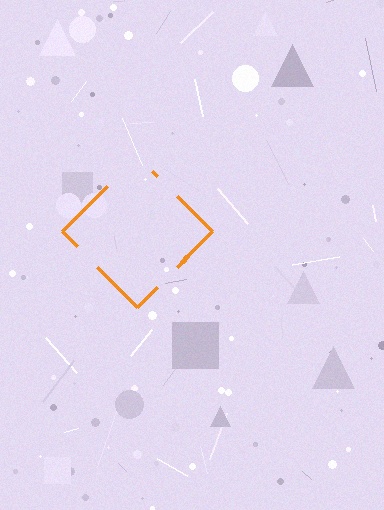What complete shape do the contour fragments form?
The contour fragments form a diamond.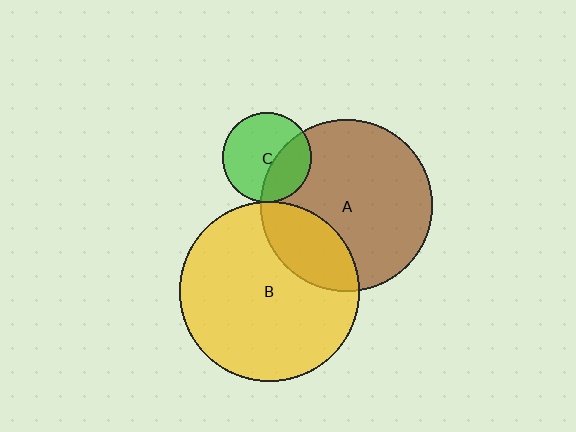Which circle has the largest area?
Circle B (yellow).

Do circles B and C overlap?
Yes.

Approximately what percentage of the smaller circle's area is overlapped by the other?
Approximately 5%.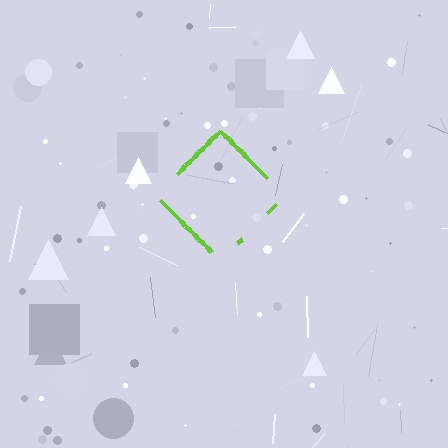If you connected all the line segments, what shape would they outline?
They would outline a diamond.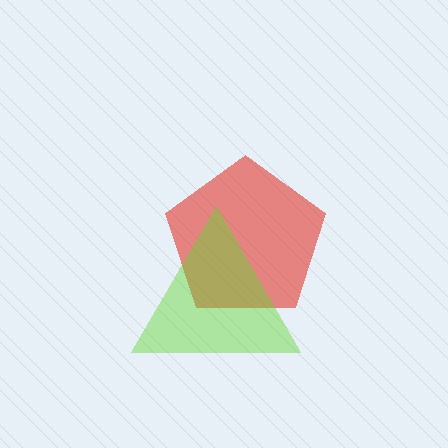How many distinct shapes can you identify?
There are 2 distinct shapes: a red pentagon, a lime triangle.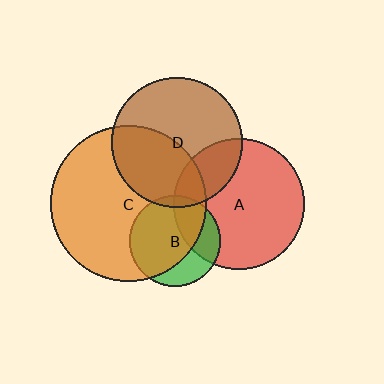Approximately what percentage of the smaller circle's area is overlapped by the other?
Approximately 70%.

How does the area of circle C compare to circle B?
Approximately 3.0 times.